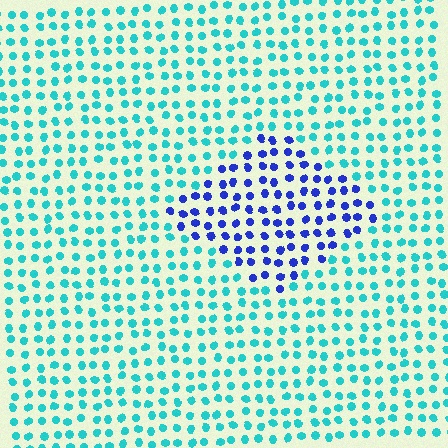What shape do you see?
I see a diamond.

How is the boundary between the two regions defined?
The boundary is defined purely by a slight shift in hue (about 55 degrees). Spacing, size, and orientation are identical on both sides.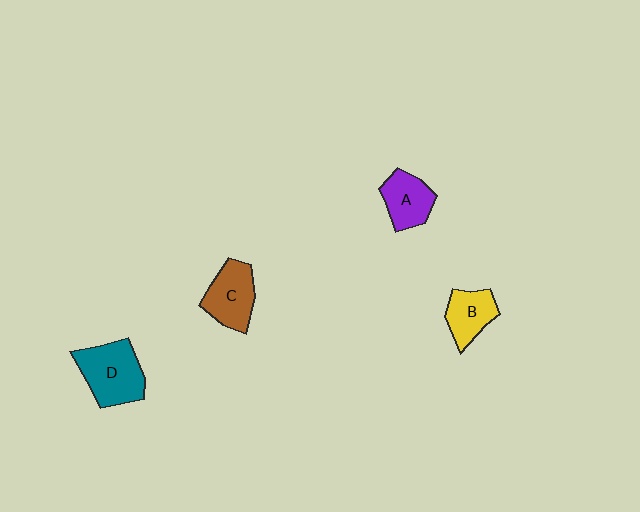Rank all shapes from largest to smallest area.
From largest to smallest: D (teal), C (brown), A (purple), B (yellow).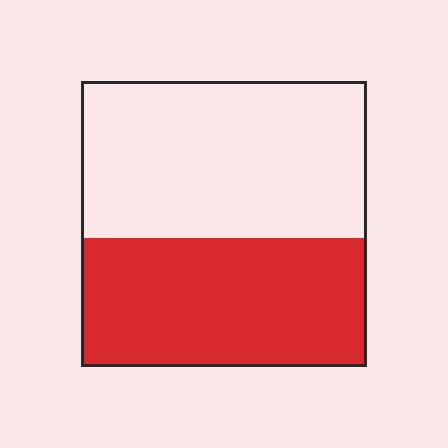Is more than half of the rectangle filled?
No.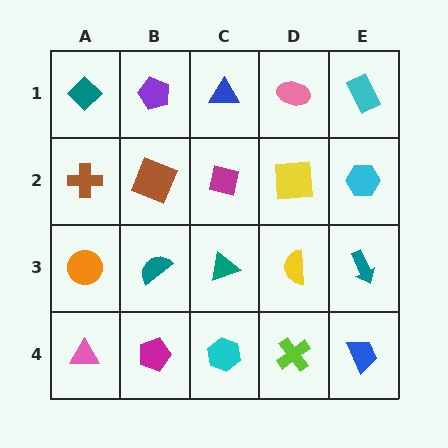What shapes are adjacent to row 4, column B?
A teal semicircle (row 3, column B), a pink triangle (row 4, column A), a cyan hexagon (row 4, column C).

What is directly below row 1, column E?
A cyan hexagon.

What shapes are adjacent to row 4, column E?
A teal arrow (row 3, column E), a lime cross (row 4, column D).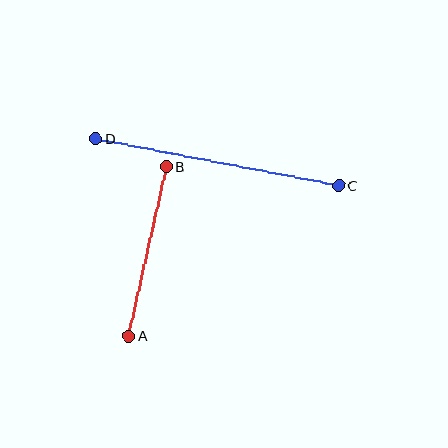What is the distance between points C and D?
The distance is approximately 247 pixels.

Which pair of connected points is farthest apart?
Points C and D are farthest apart.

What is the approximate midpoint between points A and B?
The midpoint is at approximately (147, 251) pixels.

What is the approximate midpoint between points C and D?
The midpoint is at approximately (217, 162) pixels.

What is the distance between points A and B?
The distance is approximately 173 pixels.